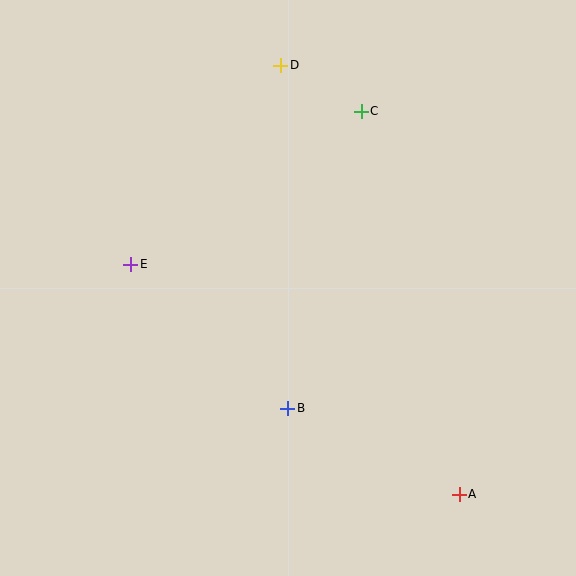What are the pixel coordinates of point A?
Point A is at (459, 494).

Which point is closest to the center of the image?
Point B at (288, 408) is closest to the center.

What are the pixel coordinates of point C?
Point C is at (361, 111).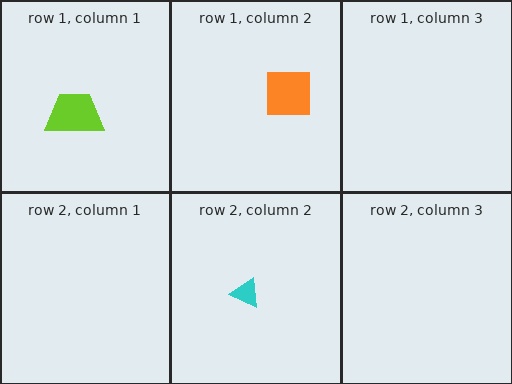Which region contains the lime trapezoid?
The row 1, column 1 region.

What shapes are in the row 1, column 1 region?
The lime trapezoid.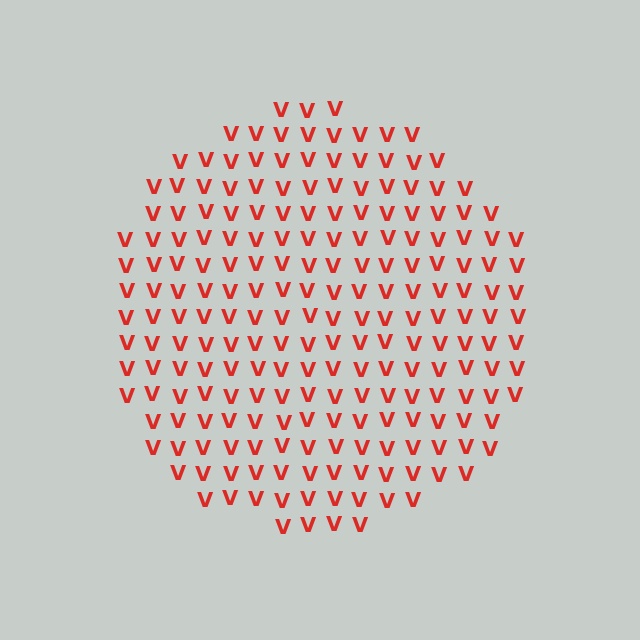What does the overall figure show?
The overall figure shows a circle.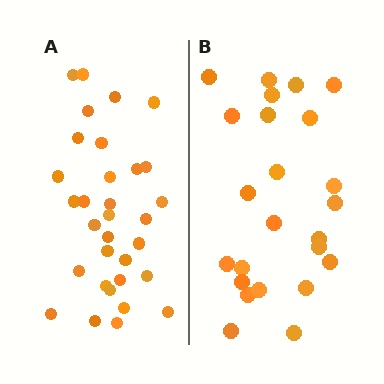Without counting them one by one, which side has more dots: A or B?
Region A (the left region) has more dots.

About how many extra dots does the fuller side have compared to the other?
Region A has roughly 8 or so more dots than region B.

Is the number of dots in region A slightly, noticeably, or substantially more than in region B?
Region A has noticeably more, but not dramatically so. The ratio is roughly 1.3 to 1.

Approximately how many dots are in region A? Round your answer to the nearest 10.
About 30 dots. (The exact count is 32, which rounds to 30.)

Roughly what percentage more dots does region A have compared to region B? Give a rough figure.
About 35% more.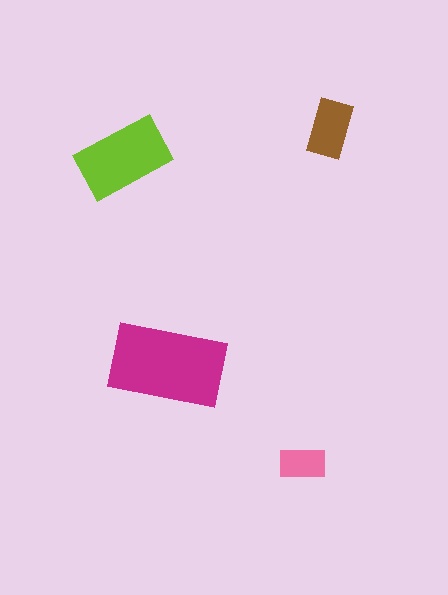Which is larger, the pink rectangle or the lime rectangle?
The lime one.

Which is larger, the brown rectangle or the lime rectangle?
The lime one.